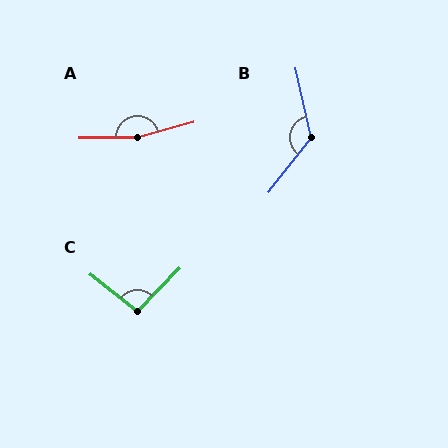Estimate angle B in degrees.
Approximately 129 degrees.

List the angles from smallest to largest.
C (96°), B (129°), A (165°).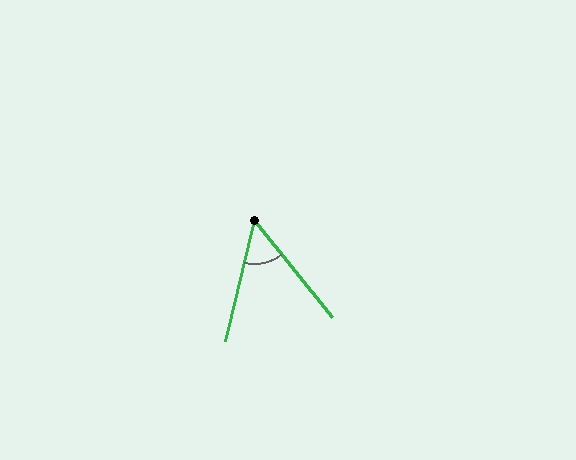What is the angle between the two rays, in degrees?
Approximately 52 degrees.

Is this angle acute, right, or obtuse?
It is acute.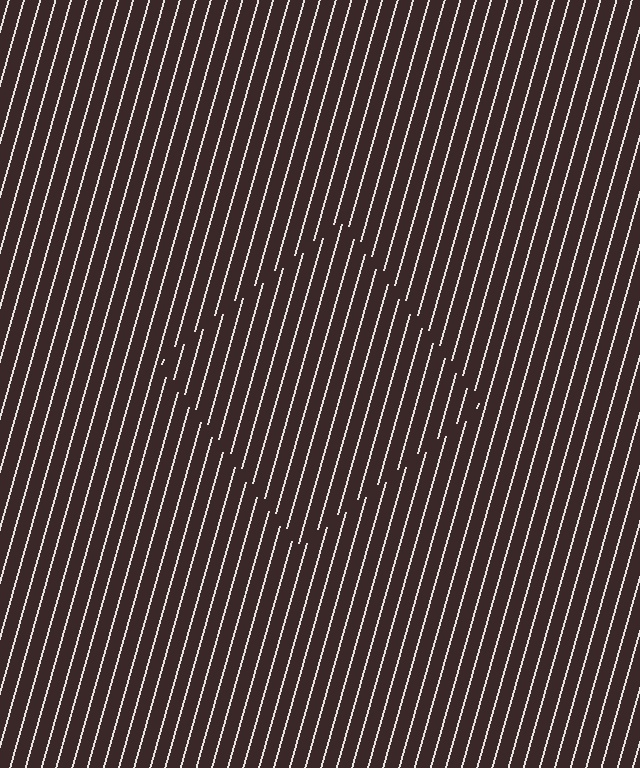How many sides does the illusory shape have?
4 sides — the line-ends trace a square.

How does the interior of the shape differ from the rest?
The interior of the shape contains the same grating, shifted by half a period — the contour is defined by the phase discontinuity where line-ends from the inner and outer gratings abut.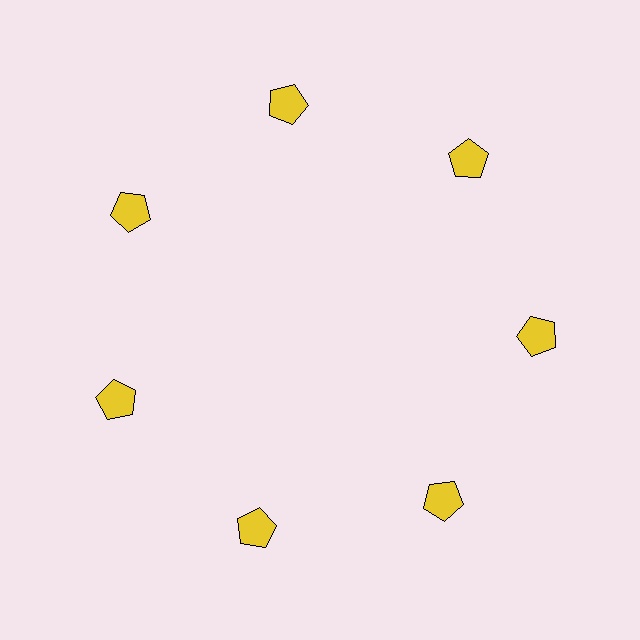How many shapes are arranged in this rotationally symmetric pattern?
There are 7 shapes, arranged in 7 groups of 1.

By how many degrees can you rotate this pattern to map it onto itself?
The pattern maps onto itself every 51 degrees of rotation.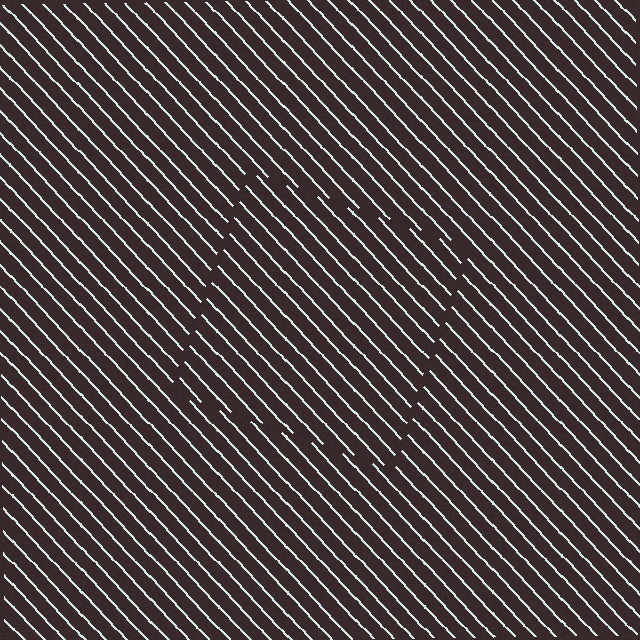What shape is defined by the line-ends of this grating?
An illusory square. The interior of the shape contains the same grating, shifted by half a period — the contour is defined by the phase discontinuity where line-ends from the inner and outer gratings abut.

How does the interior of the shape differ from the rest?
The interior of the shape contains the same grating, shifted by half a period — the contour is defined by the phase discontinuity where line-ends from the inner and outer gratings abut.